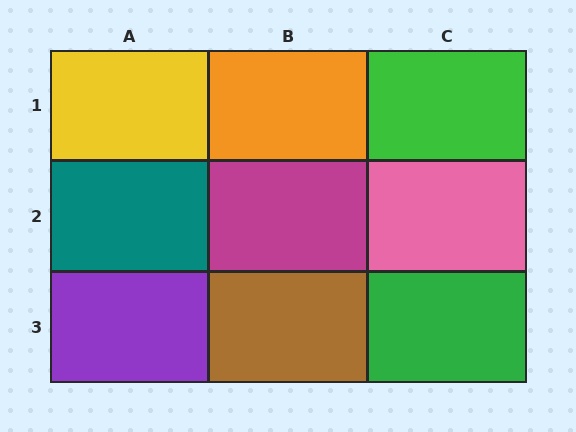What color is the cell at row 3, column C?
Green.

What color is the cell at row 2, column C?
Pink.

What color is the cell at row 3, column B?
Brown.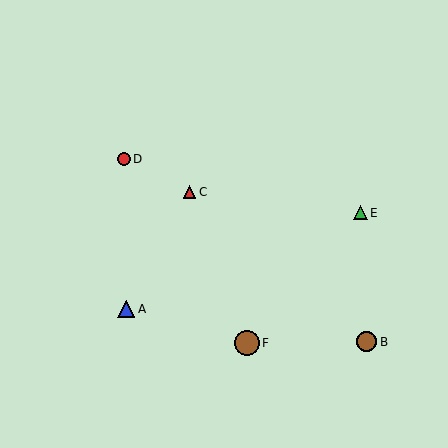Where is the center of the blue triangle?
The center of the blue triangle is at (126, 309).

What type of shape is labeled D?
Shape D is a red circle.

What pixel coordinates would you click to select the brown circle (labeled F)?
Click at (247, 343) to select the brown circle F.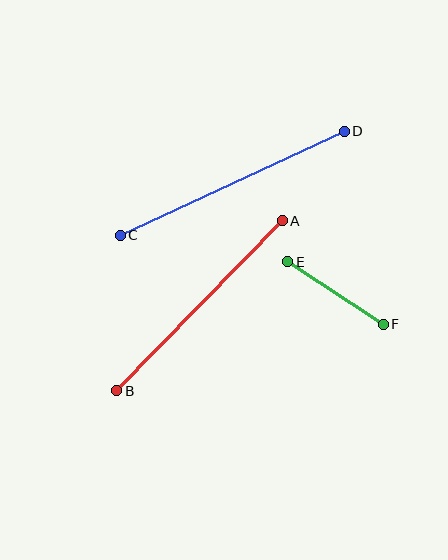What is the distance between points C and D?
The distance is approximately 247 pixels.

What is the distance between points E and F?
The distance is approximately 114 pixels.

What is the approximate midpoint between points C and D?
The midpoint is at approximately (232, 183) pixels.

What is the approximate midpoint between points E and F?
The midpoint is at approximately (336, 293) pixels.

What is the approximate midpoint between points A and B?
The midpoint is at approximately (200, 306) pixels.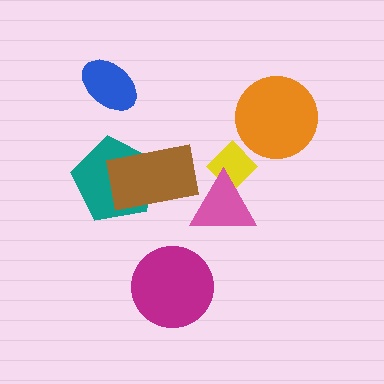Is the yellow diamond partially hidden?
Yes, it is partially covered by another shape.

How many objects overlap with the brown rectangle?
1 object overlaps with the brown rectangle.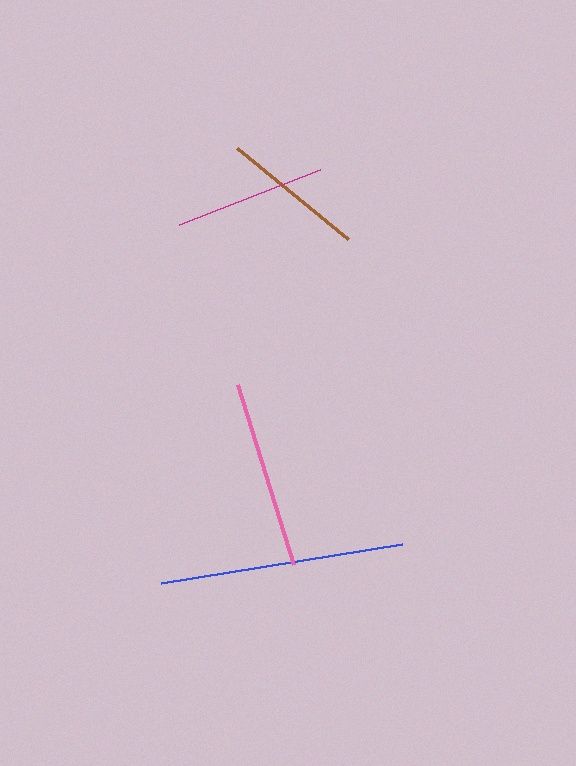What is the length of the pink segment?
The pink segment is approximately 189 pixels long.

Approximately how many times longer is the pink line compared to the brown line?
The pink line is approximately 1.3 times the length of the brown line.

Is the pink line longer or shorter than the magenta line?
The pink line is longer than the magenta line.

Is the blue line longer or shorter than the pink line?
The blue line is longer than the pink line.